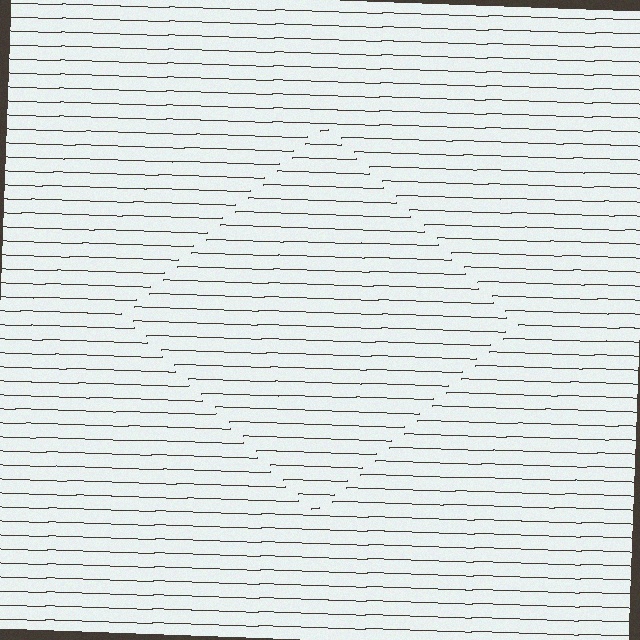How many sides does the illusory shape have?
4 sides — the line-ends trace a square.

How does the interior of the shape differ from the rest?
The interior of the shape contains the same grating, shifted by half a period — the contour is defined by the phase discontinuity where line-ends from the inner and outer gratings abut.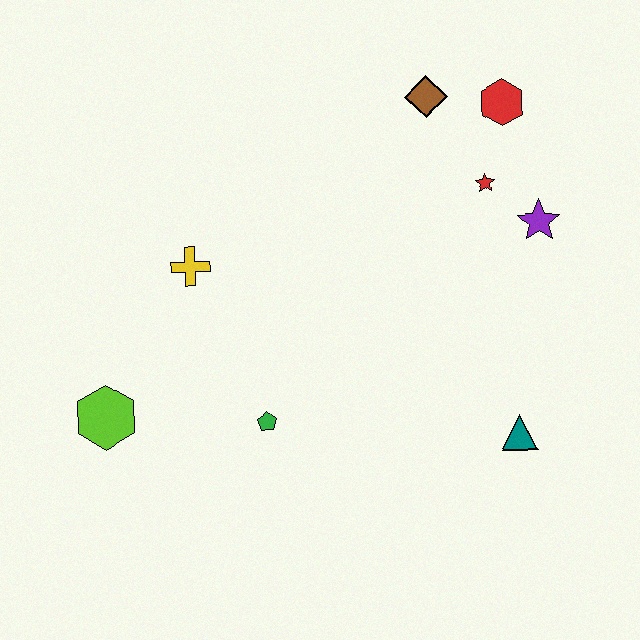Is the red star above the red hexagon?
No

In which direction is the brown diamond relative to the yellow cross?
The brown diamond is to the right of the yellow cross.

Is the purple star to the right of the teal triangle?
Yes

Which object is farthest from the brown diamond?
The lime hexagon is farthest from the brown diamond.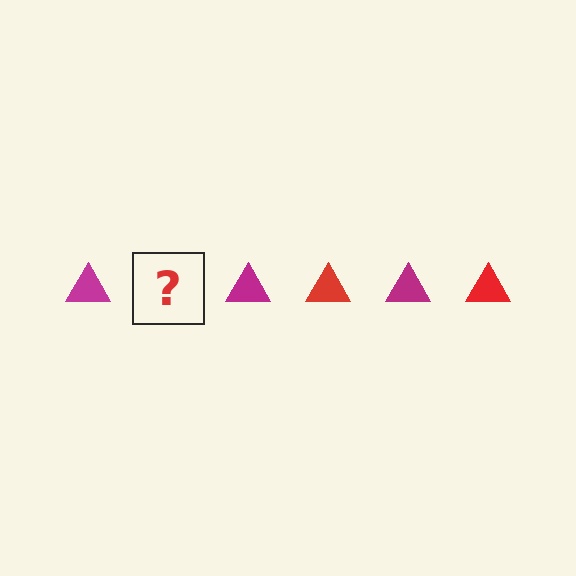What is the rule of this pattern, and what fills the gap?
The rule is that the pattern cycles through magenta, red triangles. The gap should be filled with a red triangle.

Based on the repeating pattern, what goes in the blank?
The blank should be a red triangle.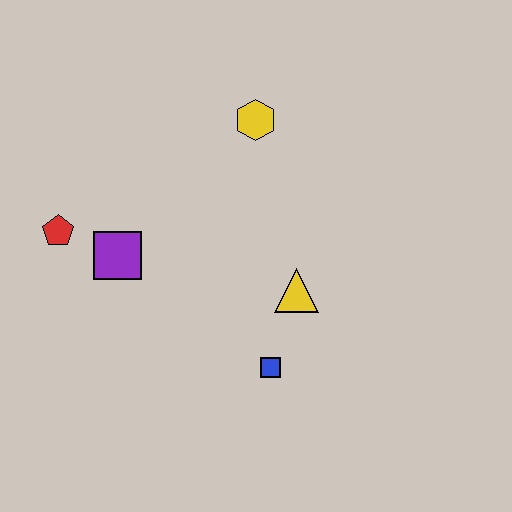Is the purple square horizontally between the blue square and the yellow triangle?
No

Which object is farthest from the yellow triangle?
The red pentagon is farthest from the yellow triangle.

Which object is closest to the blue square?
The yellow triangle is closest to the blue square.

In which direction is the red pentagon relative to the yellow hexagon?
The red pentagon is to the left of the yellow hexagon.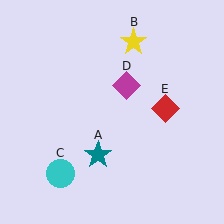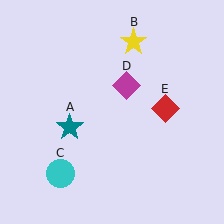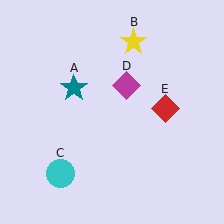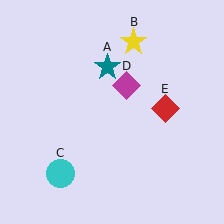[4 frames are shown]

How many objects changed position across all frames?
1 object changed position: teal star (object A).